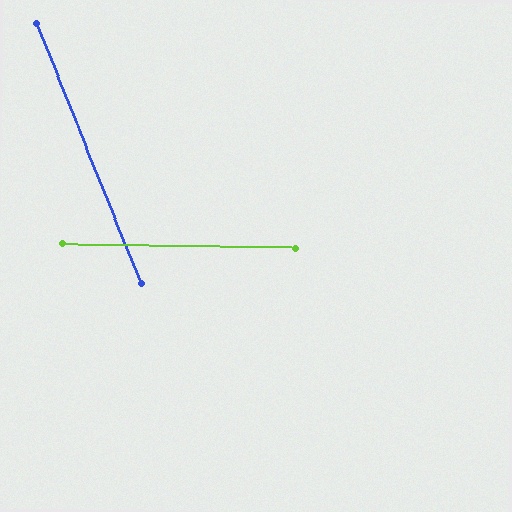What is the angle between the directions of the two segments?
Approximately 67 degrees.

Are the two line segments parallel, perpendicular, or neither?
Neither parallel nor perpendicular — they differ by about 67°.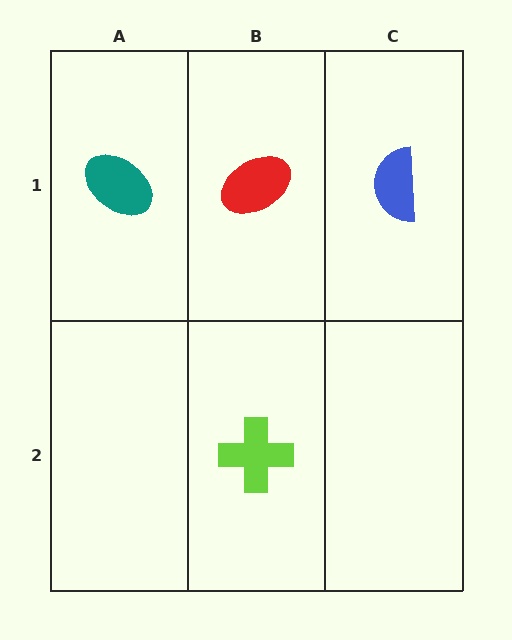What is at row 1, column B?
A red ellipse.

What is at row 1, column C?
A blue semicircle.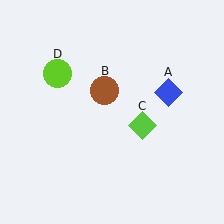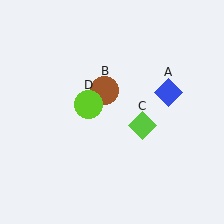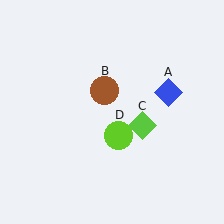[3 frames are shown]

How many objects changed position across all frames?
1 object changed position: lime circle (object D).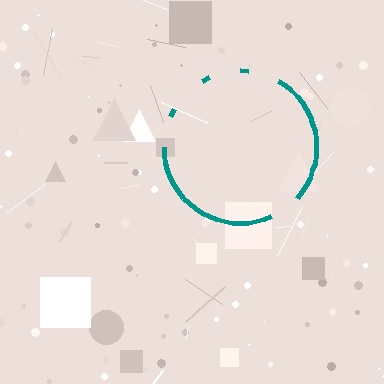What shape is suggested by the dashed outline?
The dashed outline suggests a circle.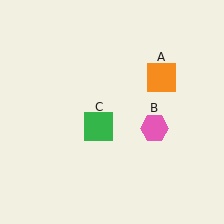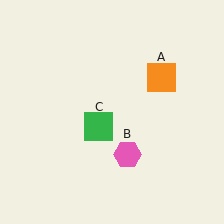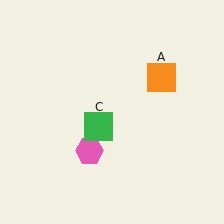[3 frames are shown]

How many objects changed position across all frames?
1 object changed position: pink hexagon (object B).